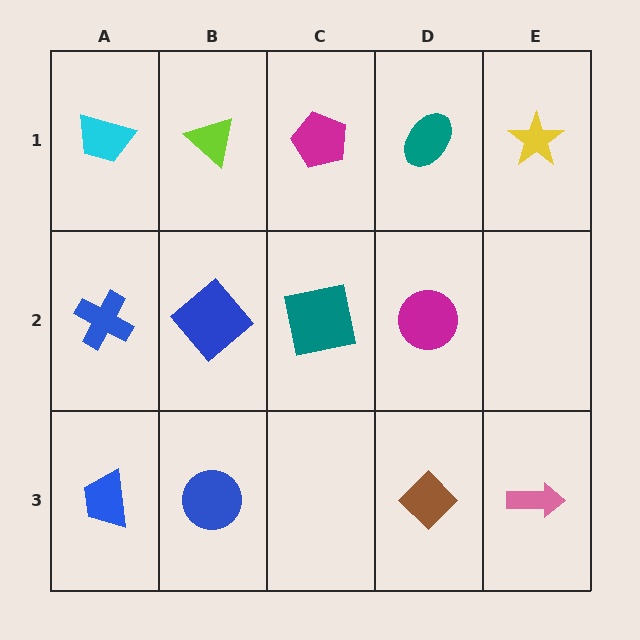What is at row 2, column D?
A magenta circle.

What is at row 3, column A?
A blue trapezoid.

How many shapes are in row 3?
4 shapes.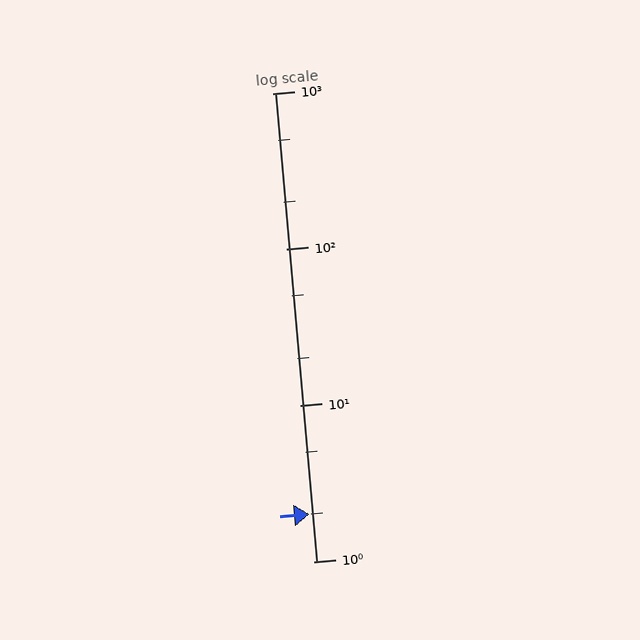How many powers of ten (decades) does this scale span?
The scale spans 3 decades, from 1 to 1000.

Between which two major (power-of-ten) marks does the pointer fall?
The pointer is between 1 and 10.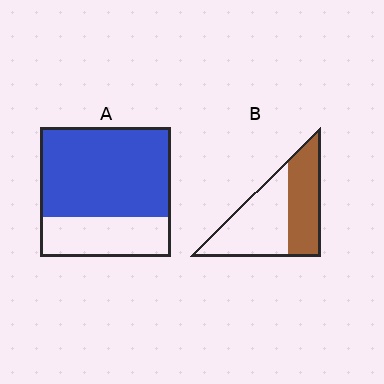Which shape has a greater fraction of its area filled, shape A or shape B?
Shape A.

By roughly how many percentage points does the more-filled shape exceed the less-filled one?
By roughly 25 percentage points (A over B).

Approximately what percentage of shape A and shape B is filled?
A is approximately 70% and B is approximately 45%.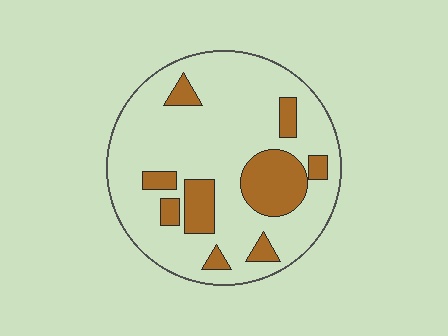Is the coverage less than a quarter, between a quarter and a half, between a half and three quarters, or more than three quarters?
Less than a quarter.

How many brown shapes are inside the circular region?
9.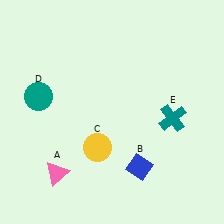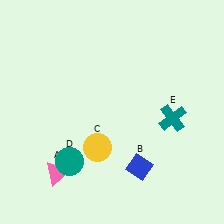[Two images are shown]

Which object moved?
The teal circle (D) moved down.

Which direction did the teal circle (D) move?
The teal circle (D) moved down.